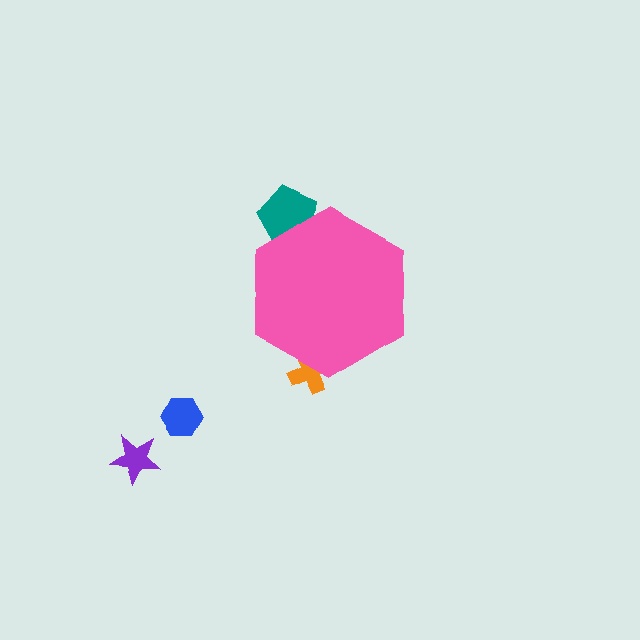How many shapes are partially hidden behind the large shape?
2 shapes are partially hidden.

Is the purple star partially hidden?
No, the purple star is fully visible.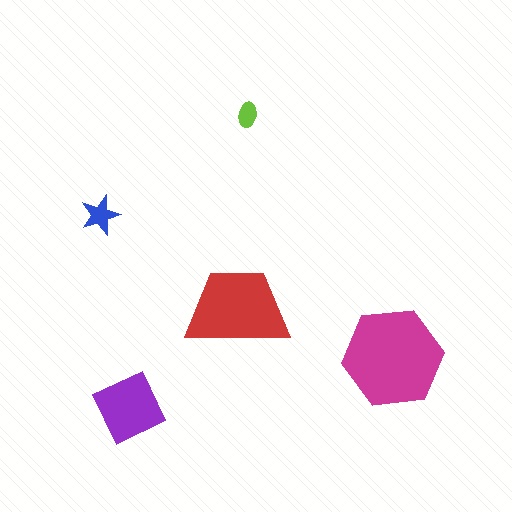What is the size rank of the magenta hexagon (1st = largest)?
1st.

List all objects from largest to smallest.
The magenta hexagon, the red trapezoid, the purple square, the blue star, the lime ellipse.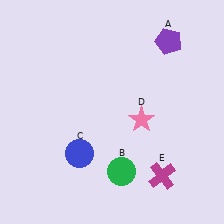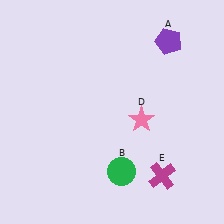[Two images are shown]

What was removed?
The blue circle (C) was removed in Image 2.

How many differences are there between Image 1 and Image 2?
There is 1 difference between the two images.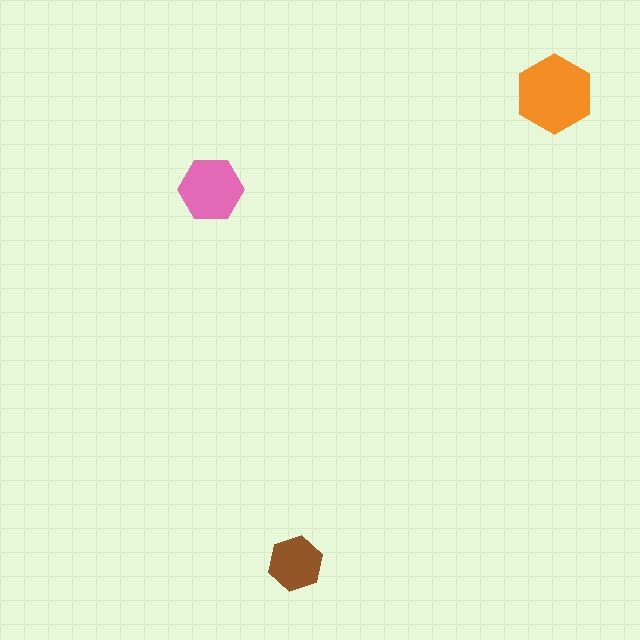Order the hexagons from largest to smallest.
the orange one, the pink one, the brown one.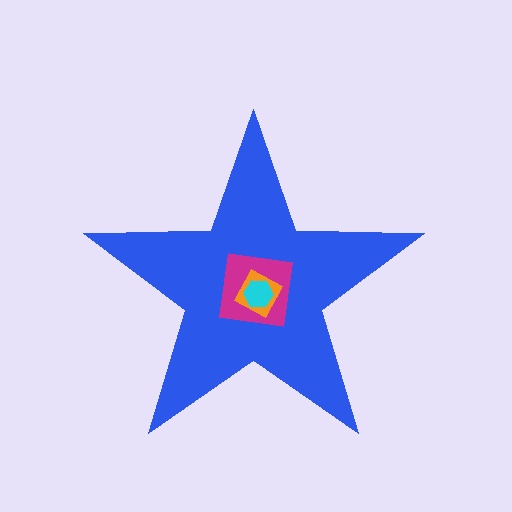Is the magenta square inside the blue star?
Yes.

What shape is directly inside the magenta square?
The orange diamond.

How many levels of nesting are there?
4.